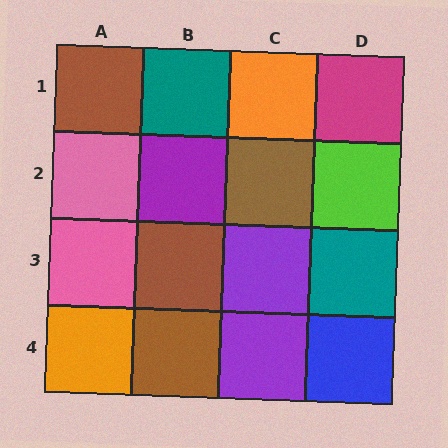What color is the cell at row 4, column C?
Purple.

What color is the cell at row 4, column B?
Brown.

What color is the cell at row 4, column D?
Blue.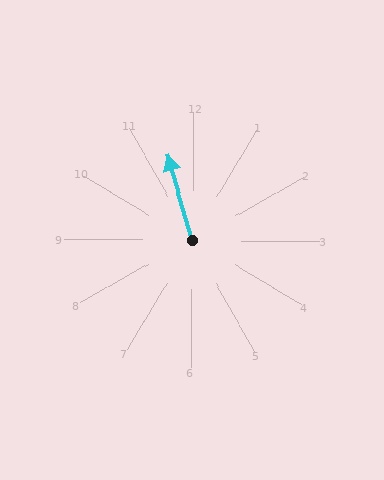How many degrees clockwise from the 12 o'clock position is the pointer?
Approximately 344 degrees.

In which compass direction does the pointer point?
North.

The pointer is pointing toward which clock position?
Roughly 11 o'clock.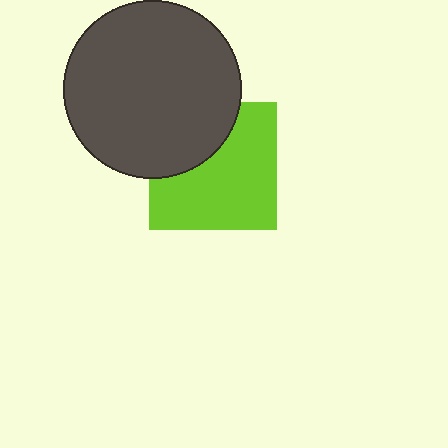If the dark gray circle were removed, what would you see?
You would see the complete lime square.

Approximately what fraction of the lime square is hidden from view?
Roughly 33% of the lime square is hidden behind the dark gray circle.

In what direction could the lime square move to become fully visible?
The lime square could move down. That would shift it out from behind the dark gray circle entirely.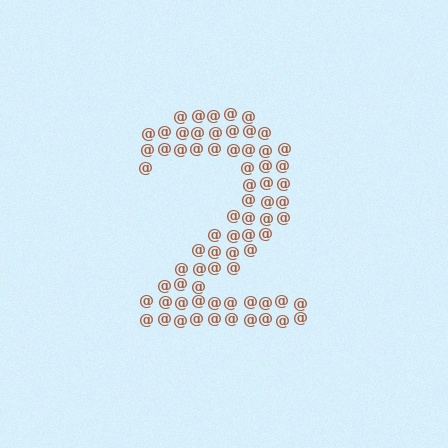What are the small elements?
The small elements are at signs.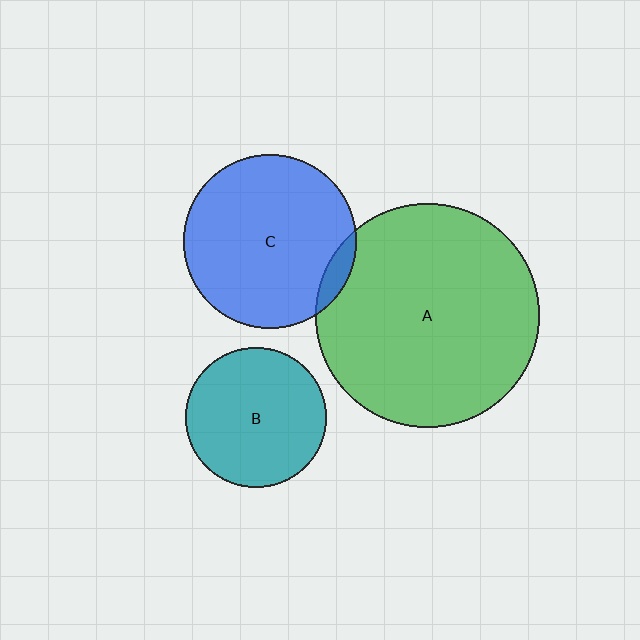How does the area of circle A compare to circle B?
Approximately 2.5 times.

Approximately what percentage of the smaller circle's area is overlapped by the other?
Approximately 5%.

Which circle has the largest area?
Circle A (green).